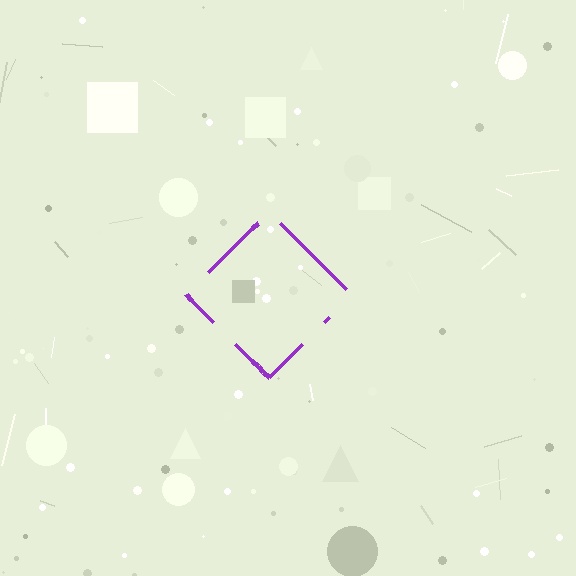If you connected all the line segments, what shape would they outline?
They would outline a diamond.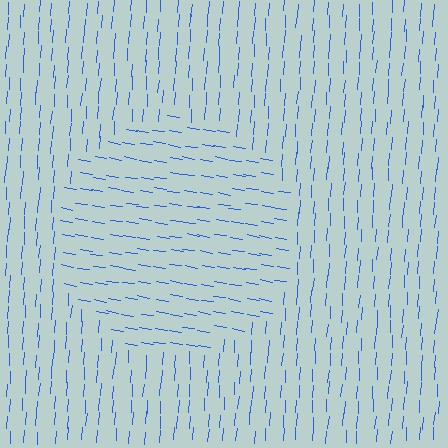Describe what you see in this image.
The image is filled with small blue line segments. A circle region in the image has lines oriented differently from the surrounding lines, creating a visible texture boundary.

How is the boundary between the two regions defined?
The boundary is defined purely by a change in line orientation (approximately 85 degrees difference). All lines are the same color and thickness.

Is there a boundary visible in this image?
Yes, there is a texture boundary formed by a change in line orientation.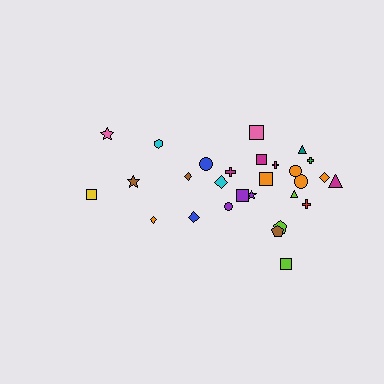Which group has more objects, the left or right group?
The right group.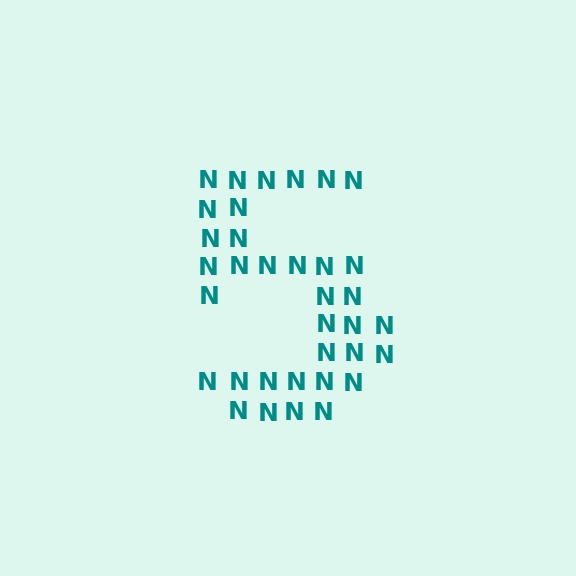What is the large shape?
The large shape is the digit 5.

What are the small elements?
The small elements are letter N's.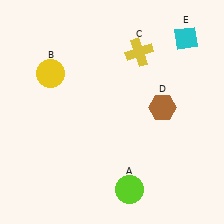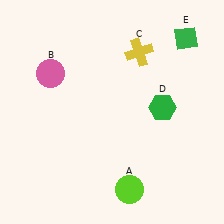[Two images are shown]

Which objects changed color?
B changed from yellow to pink. D changed from brown to green. E changed from cyan to green.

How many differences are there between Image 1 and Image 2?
There are 3 differences between the two images.